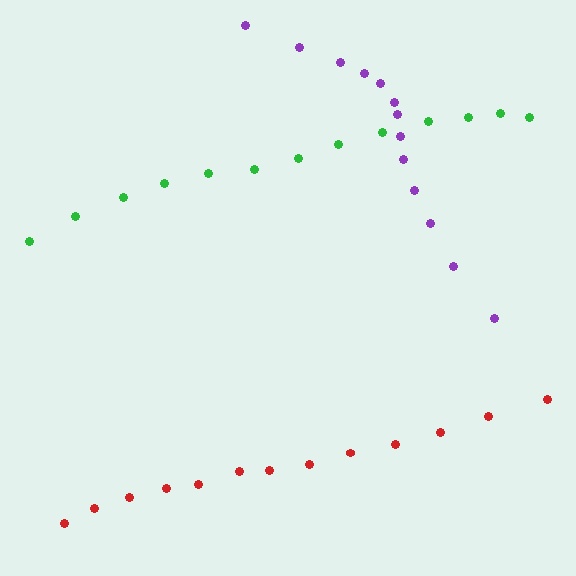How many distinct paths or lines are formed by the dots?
There are 3 distinct paths.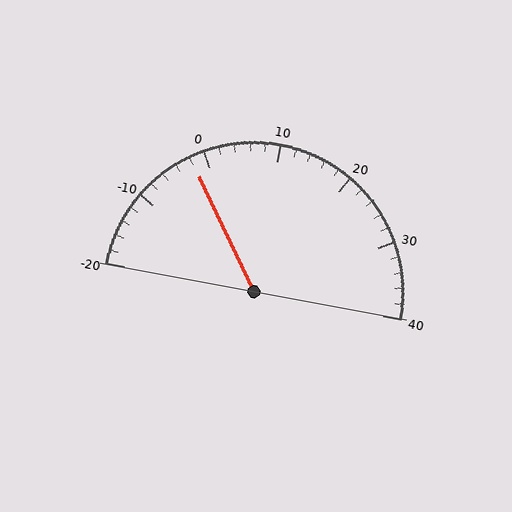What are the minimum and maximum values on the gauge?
The gauge ranges from -20 to 40.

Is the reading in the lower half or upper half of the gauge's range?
The reading is in the lower half of the range (-20 to 40).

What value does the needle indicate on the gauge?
The needle indicates approximately -2.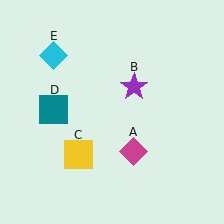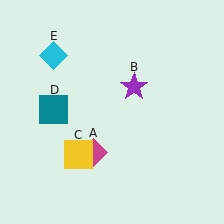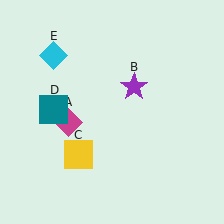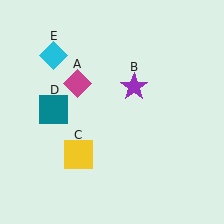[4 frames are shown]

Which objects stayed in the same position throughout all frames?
Purple star (object B) and yellow square (object C) and teal square (object D) and cyan diamond (object E) remained stationary.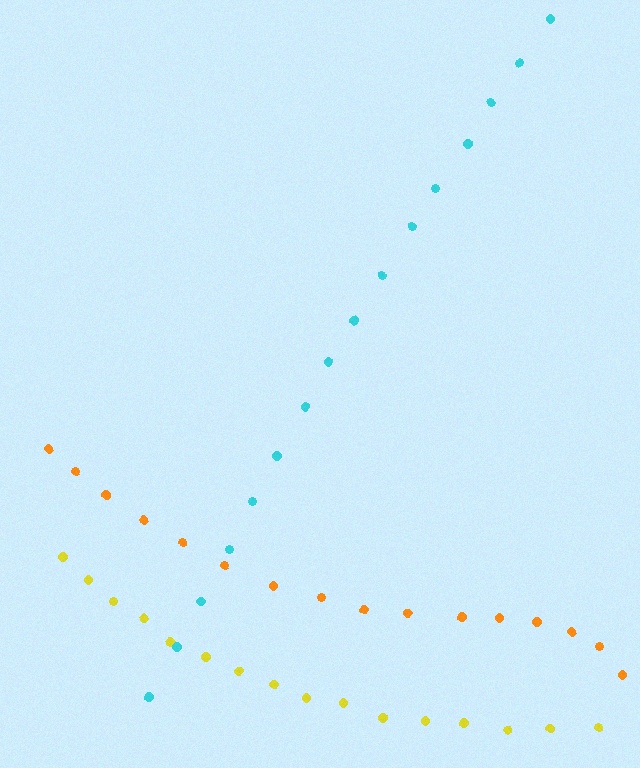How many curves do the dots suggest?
There are 3 distinct paths.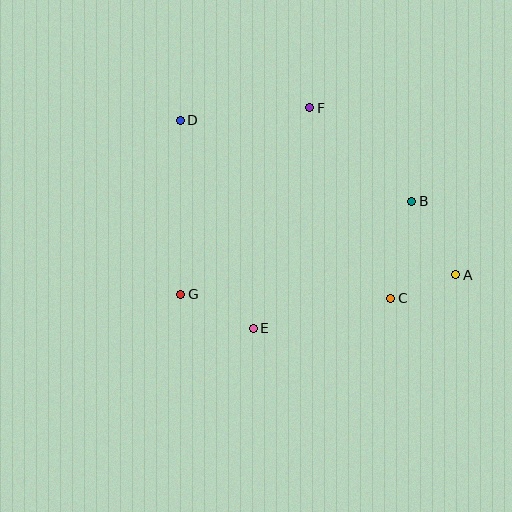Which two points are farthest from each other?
Points A and D are farthest from each other.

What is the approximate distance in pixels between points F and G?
The distance between F and G is approximately 227 pixels.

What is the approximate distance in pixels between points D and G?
The distance between D and G is approximately 174 pixels.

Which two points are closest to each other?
Points A and C are closest to each other.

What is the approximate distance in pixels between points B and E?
The distance between B and E is approximately 203 pixels.